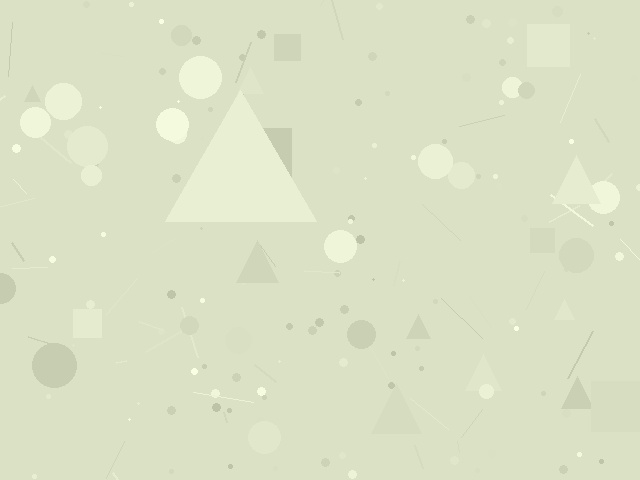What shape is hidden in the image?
A triangle is hidden in the image.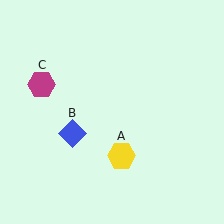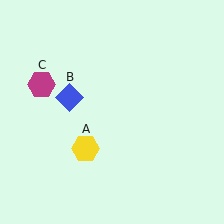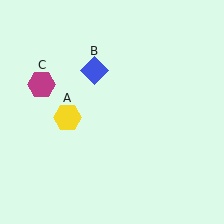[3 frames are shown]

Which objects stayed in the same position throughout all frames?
Magenta hexagon (object C) remained stationary.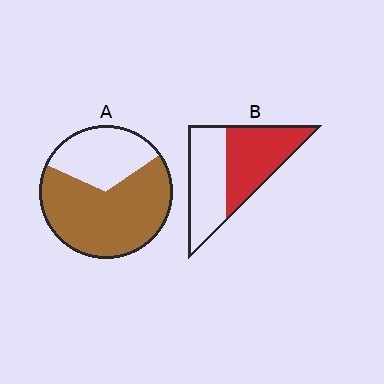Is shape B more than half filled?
Roughly half.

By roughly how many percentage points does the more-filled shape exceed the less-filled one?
By roughly 15 percentage points (A over B).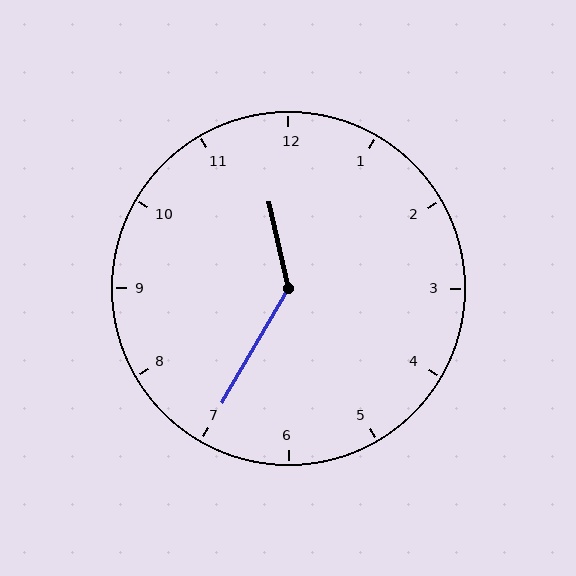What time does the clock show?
11:35.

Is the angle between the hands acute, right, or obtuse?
It is obtuse.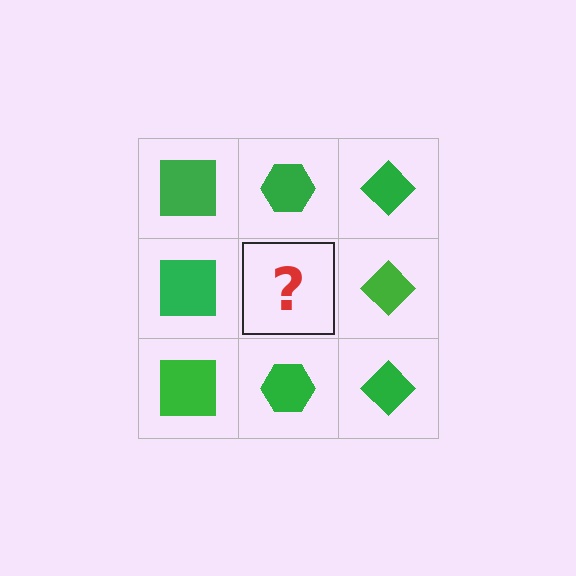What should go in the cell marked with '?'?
The missing cell should contain a green hexagon.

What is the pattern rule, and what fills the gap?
The rule is that each column has a consistent shape. The gap should be filled with a green hexagon.